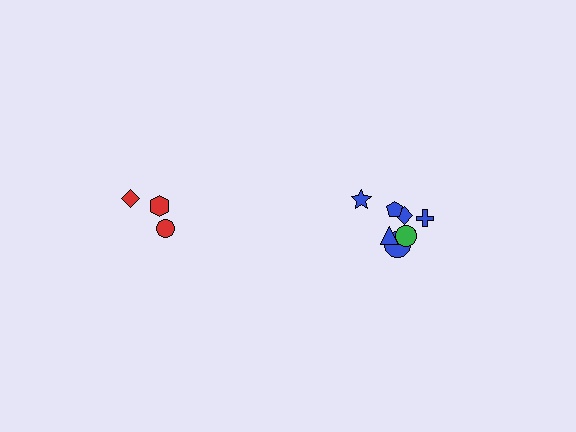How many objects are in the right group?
There are 8 objects.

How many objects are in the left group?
There are 3 objects.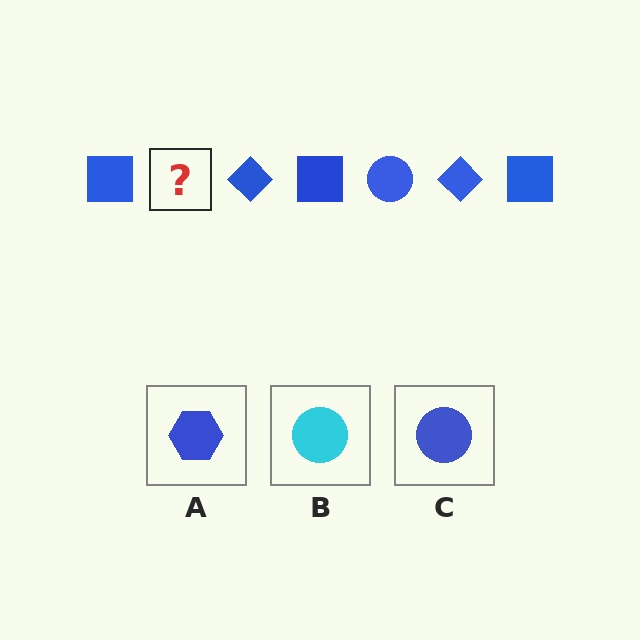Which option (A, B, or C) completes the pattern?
C.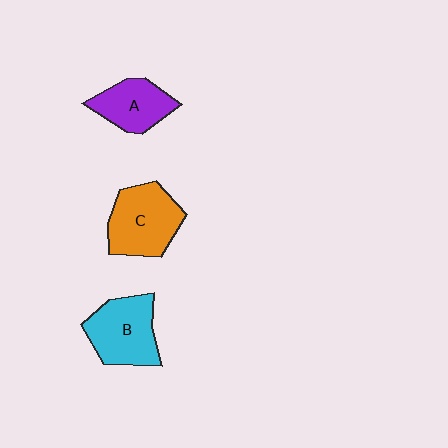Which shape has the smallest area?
Shape A (purple).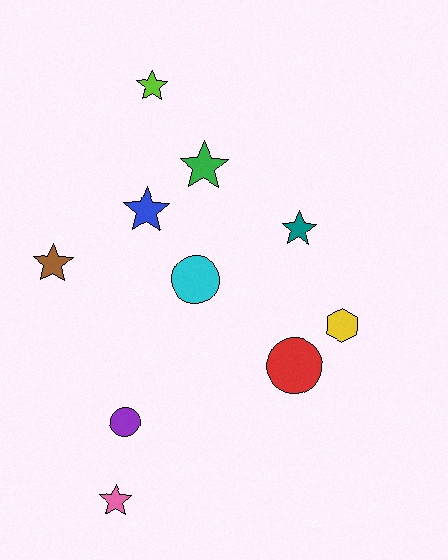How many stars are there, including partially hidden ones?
There are 6 stars.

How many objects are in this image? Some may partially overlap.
There are 10 objects.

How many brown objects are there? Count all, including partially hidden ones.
There is 1 brown object.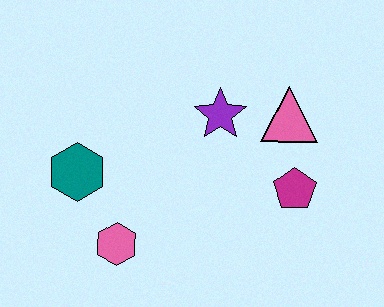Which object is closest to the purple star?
The pink triangle is closest to the purple star.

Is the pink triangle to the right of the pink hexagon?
Yes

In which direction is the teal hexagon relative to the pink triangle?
The teal hexagon is to the left of the pink triangle.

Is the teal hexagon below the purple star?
Yes